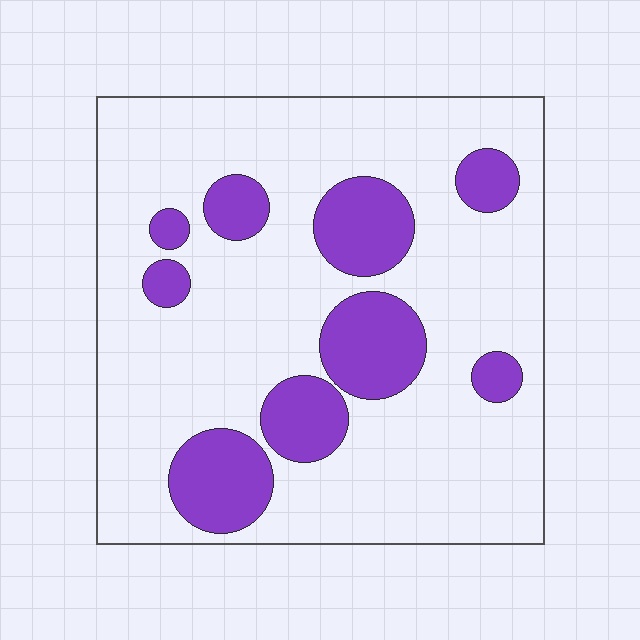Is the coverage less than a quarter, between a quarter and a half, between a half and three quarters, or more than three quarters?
Less than a quarter.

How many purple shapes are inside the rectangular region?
9.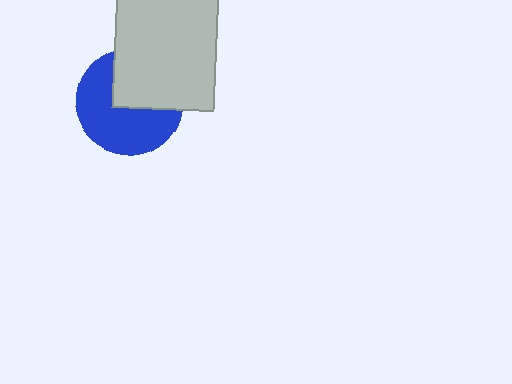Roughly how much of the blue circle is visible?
About half of it is visible (roughly 60%).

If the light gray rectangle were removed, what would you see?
You would see the complete blue circle.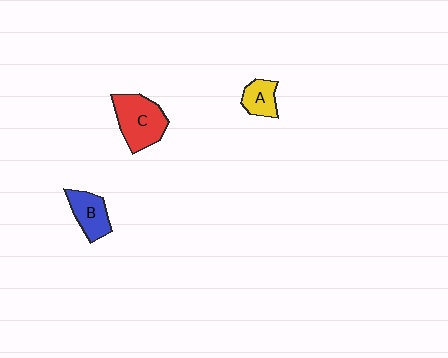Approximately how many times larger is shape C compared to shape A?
Approximately 2.0 times.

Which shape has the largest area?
Shape C (red).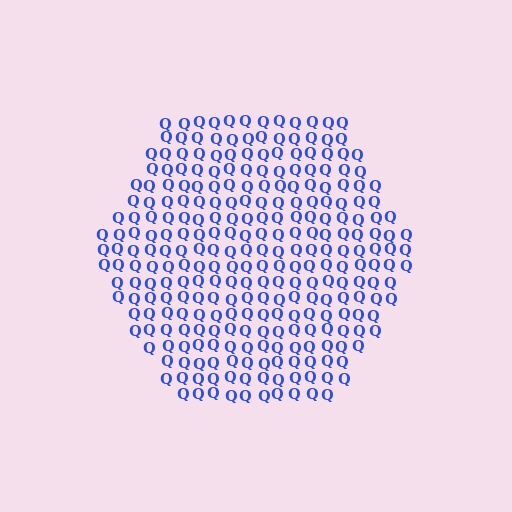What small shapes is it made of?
It is made of small letter Q's.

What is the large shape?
The large shape is a hexagon.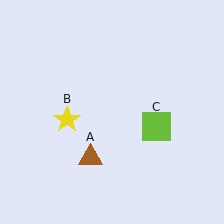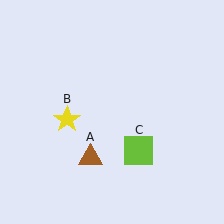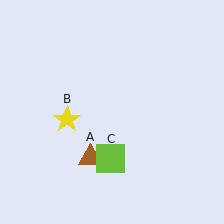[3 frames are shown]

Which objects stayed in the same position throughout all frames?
Brown triangle (object A) and yellow star (object B) remained stationary.